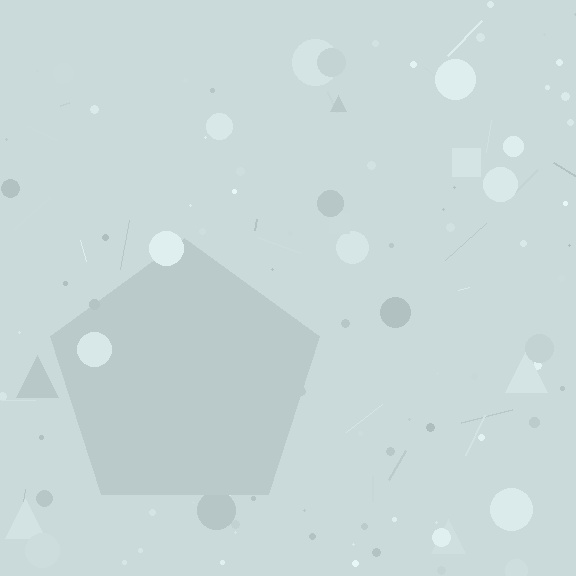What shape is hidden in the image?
A pentagon is hidden in the image.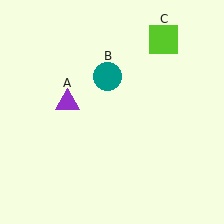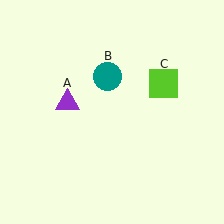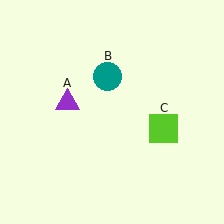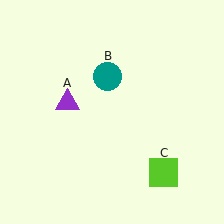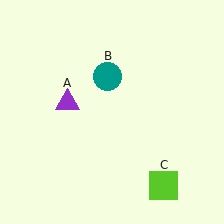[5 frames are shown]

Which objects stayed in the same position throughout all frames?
Purple triangle (object A) and teal circle (object B) remained stationary.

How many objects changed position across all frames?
1 object changed position: lime square (object C).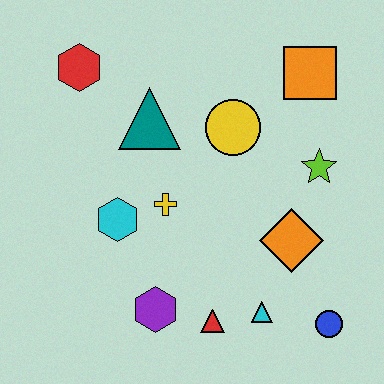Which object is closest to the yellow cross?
The cyan hexagon is closest to the yellow cross.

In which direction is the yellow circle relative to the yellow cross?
The yellow circle is above the yellow cross.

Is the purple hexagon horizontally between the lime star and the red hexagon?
Yes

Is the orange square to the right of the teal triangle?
Yes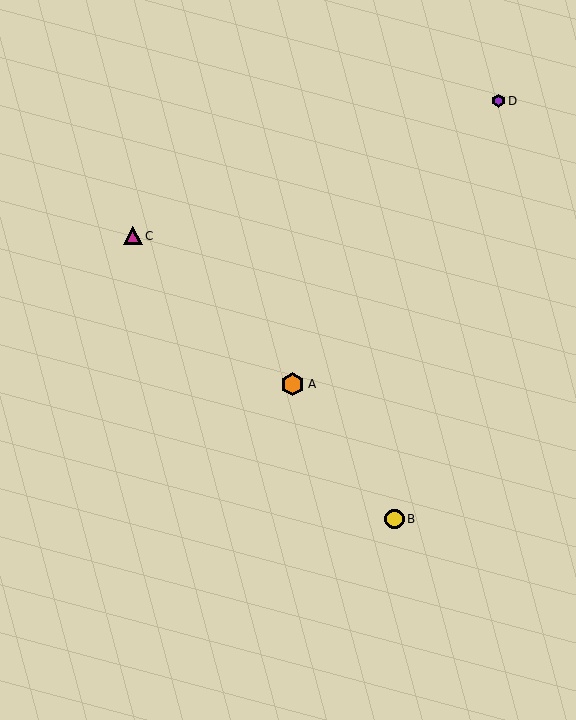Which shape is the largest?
The orange hexagon (labeled A) is the largest.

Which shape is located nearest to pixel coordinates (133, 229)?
The magenta triangle (labeled C) at (133, 236) is nearest to that location.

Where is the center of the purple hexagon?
The center of the purple hexagon is at (498, 101).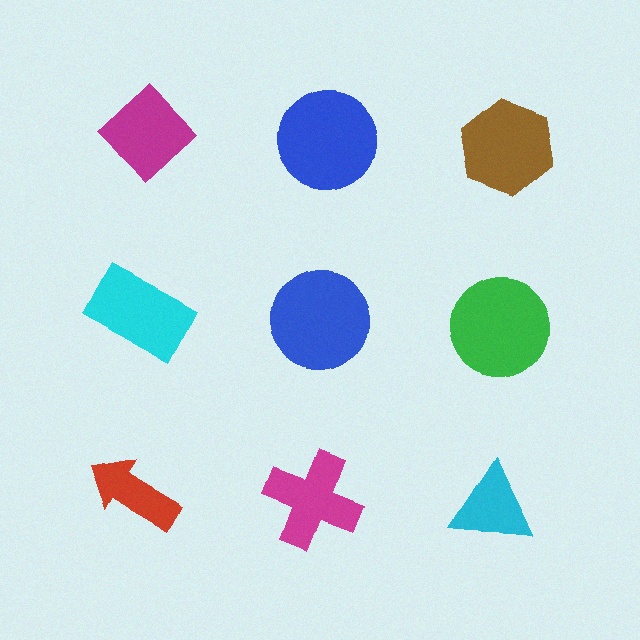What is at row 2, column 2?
A blue circle.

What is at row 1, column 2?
A blue circle.